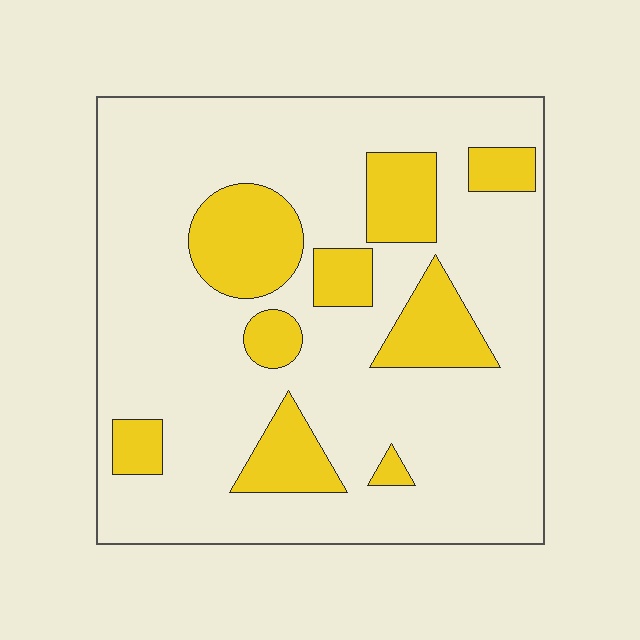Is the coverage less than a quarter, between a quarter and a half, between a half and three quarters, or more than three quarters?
Less than a quarter.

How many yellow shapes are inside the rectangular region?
9.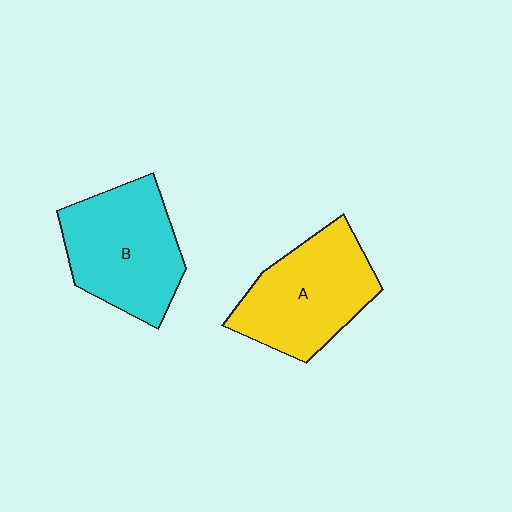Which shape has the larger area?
Shape B (cyan).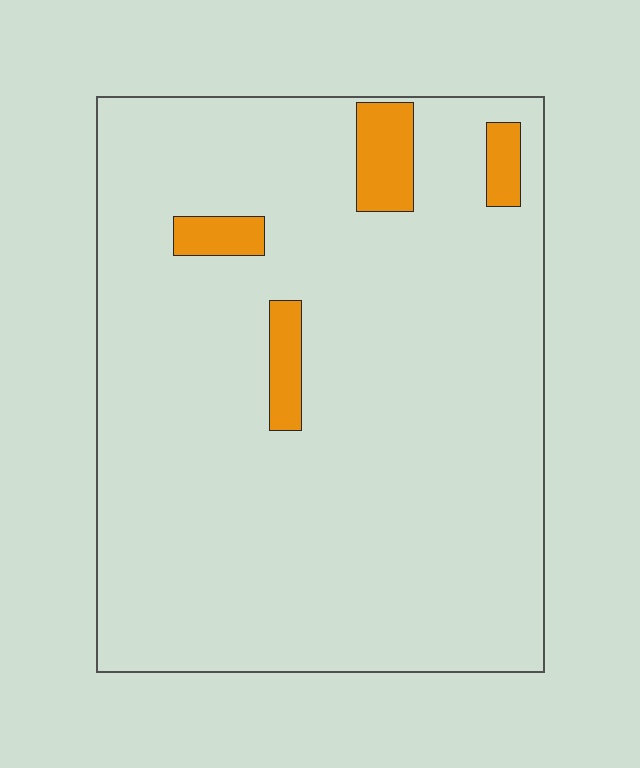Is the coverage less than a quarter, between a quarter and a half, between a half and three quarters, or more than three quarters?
Less than a quarter.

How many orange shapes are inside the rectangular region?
4.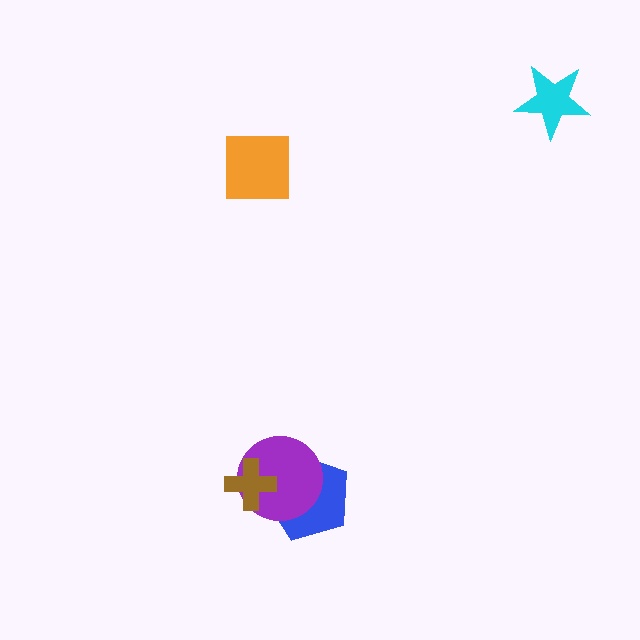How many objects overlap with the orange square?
0 objects overlap with the orange square.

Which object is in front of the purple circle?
The brown cross is in front of the purple circle.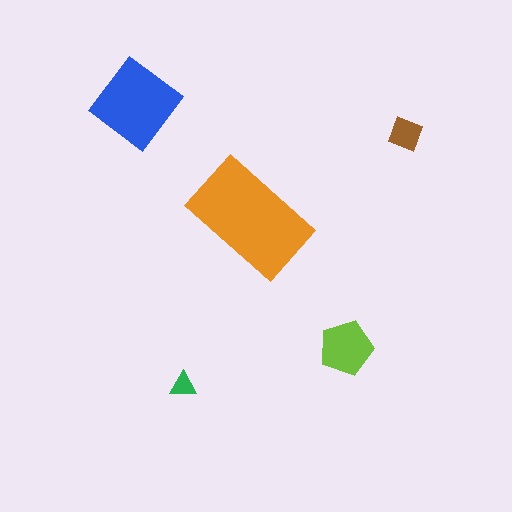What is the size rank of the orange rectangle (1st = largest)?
1st.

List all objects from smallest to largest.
The green triangle, the brown square, the lime pentagon, the blue diamond, the orange rectangle.